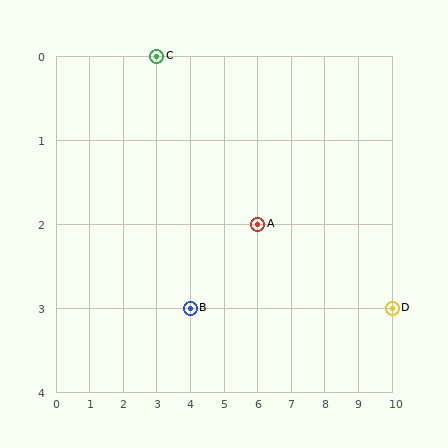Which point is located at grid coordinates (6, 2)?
Point A is at (6, 2).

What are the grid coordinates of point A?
Point A is at grid coordinates (6, 2).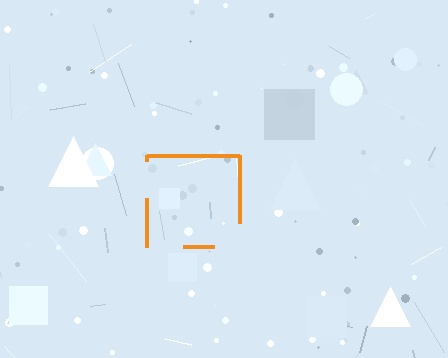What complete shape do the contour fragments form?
The contour fragments form a square.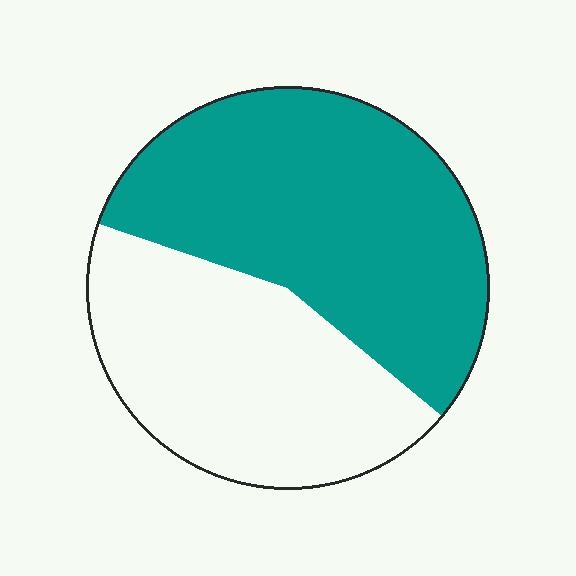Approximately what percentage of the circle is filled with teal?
Approximately 55%.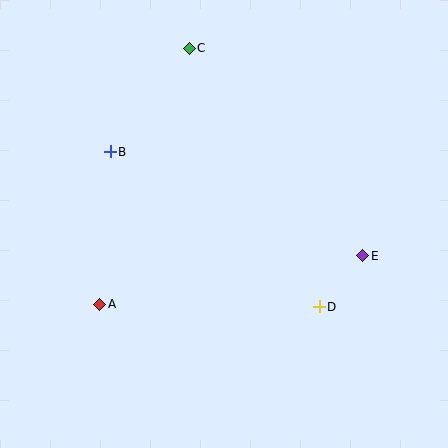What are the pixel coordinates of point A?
Point A is at (100, 304).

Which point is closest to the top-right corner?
Point C is closest to the top-right corner.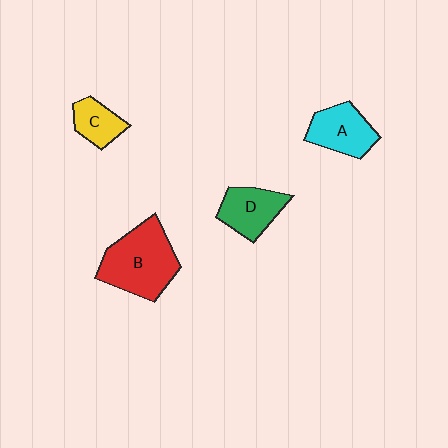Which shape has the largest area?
Shape B (red).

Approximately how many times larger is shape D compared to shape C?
Approximately 1.4 times.